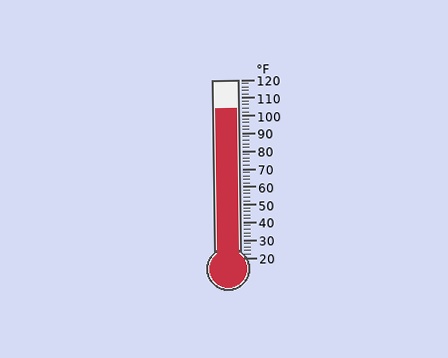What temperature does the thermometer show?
The thermometer shows approximately 104°F.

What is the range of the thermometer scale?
The thermometer scale ranges from 20°F to 120°F.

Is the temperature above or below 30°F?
The temperature is above 30°F.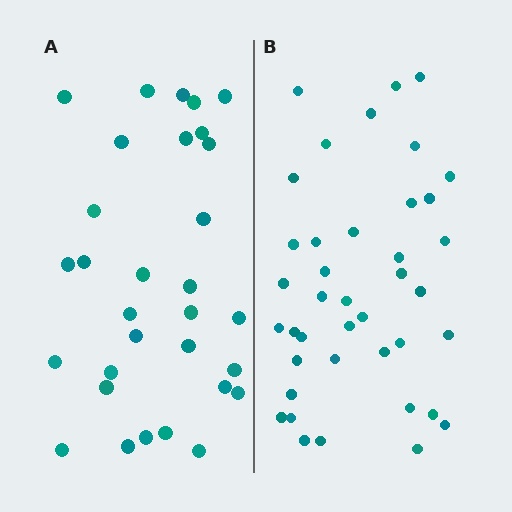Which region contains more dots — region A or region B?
Region B (the right region) has more dots.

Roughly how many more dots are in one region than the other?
Region B has roughly 8 or so more dots than region A.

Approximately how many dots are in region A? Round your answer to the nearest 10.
About 30 dots. (The exact count is 31, which rounds to 30.)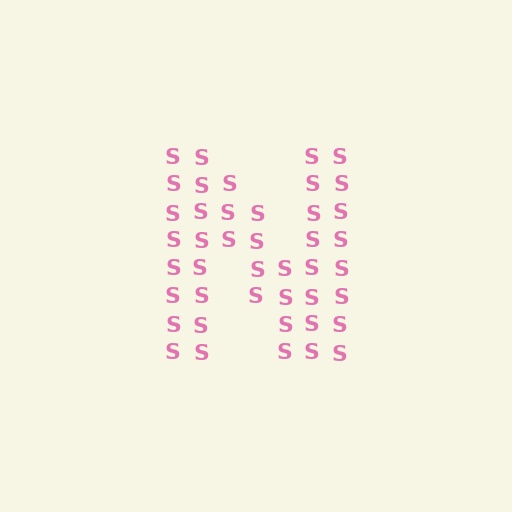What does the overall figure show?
The overall figure shows the letter N.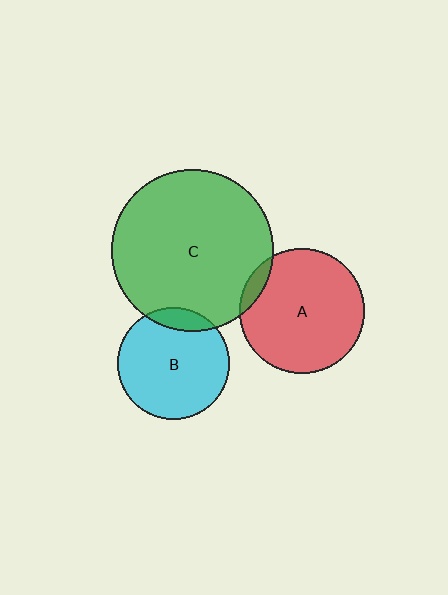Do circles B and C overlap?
Yes.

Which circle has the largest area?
Circle C (green).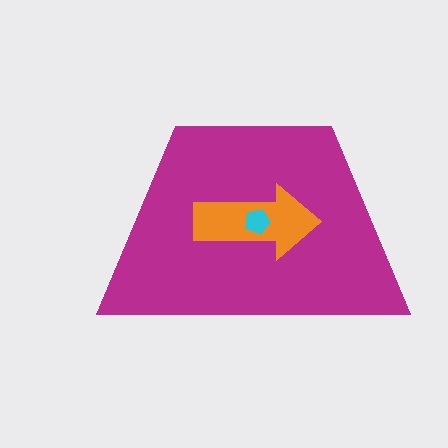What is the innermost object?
The cyan pentagon.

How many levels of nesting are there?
3.